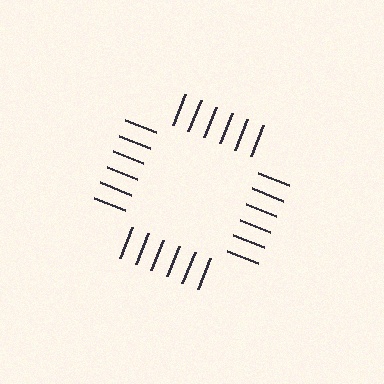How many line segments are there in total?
24 — 6 along each of the 4 edges.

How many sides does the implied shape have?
4 sides — the line-ends trace a square.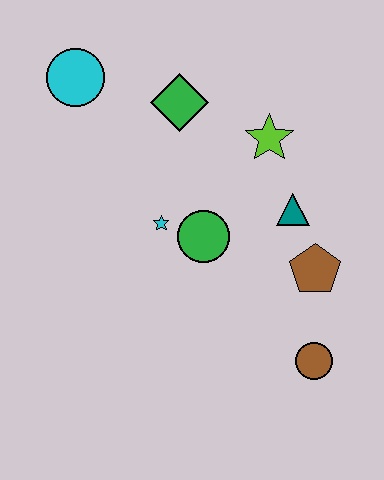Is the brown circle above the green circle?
No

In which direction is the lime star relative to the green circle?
The lime star is above the green circle.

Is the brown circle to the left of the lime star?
No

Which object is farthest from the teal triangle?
The cyan circle is farthest from the teal triangle.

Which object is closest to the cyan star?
The green circle is closest to the cyan star.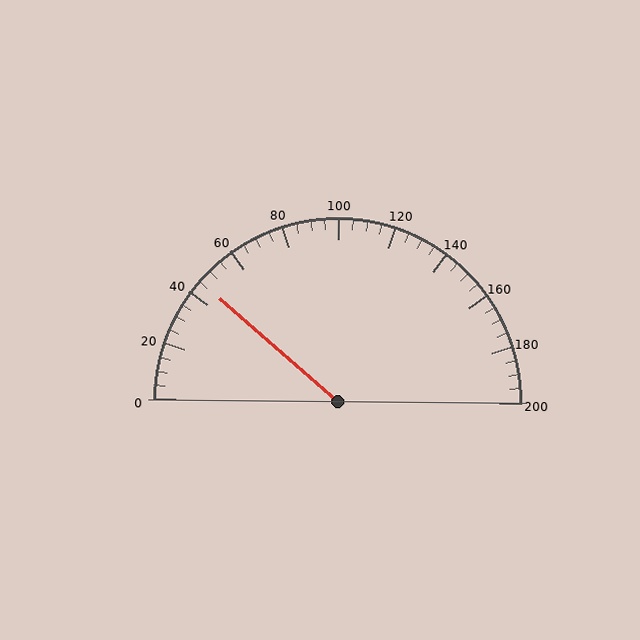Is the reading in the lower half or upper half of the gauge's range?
The reading is in the lower half of the range (0 to 200).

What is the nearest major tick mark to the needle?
The nearest major tick mark is 40.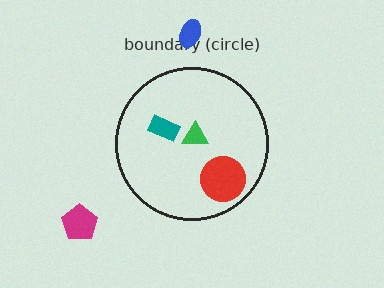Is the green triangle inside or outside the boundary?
Inside.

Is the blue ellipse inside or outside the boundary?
Outside.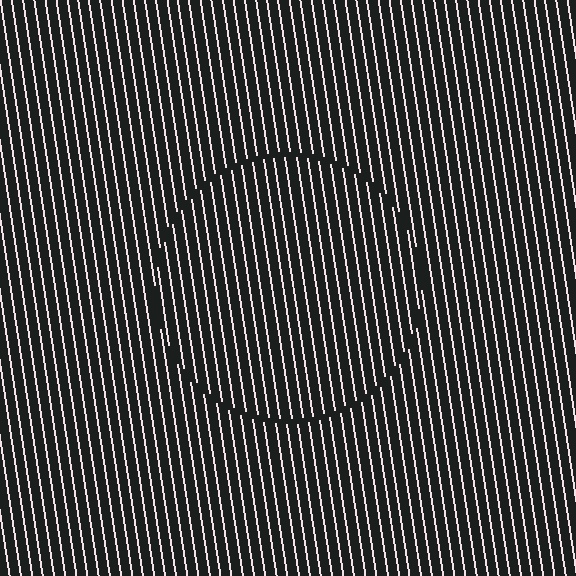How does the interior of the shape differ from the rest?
The interior of the shape contains the same grating, shifted by half a period — the contour is defined by the phase discontinuity where line-ends from the inner and outer gratings abut.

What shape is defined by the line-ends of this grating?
An illusory circle. The interior of the shape contains the same grating, shifted by half a period — the contour is defined by the phase discontinuity where line-ends from the inner and outer gratings abut.